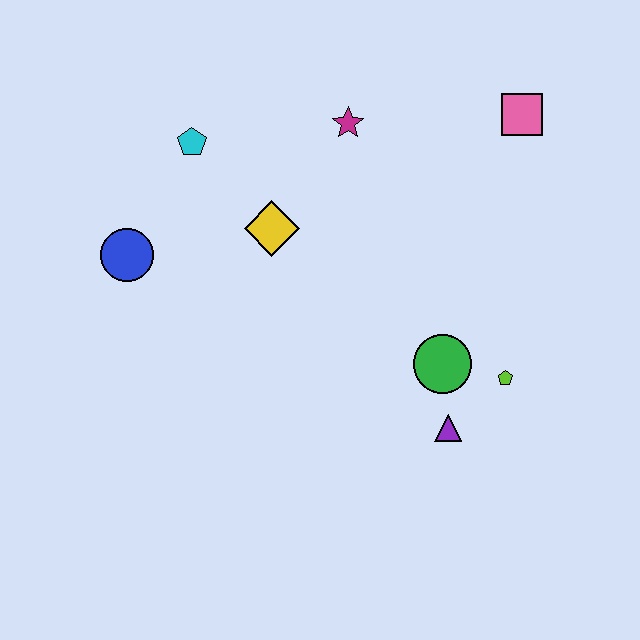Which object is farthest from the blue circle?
The pink square is farthest from the blue circle.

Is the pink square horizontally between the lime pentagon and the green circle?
No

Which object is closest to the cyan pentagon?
The yellow diamond is closest to the cyan pentagon.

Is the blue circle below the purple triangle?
No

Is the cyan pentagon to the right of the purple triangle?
No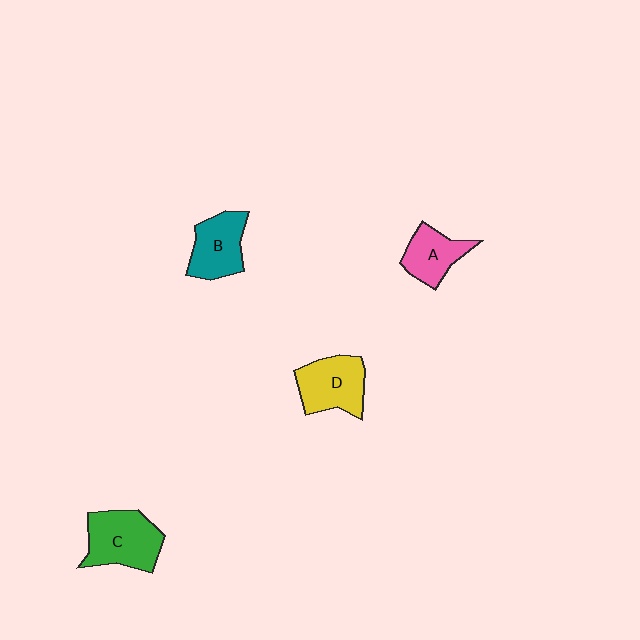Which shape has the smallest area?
Shape A (pink).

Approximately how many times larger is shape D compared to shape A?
Approximately 1.3 times.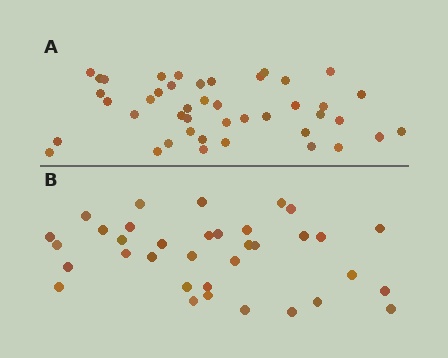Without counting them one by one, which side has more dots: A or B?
Region A (the top region) has more dots.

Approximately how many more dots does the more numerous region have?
Region A has roughly 8 or so more dots than region B.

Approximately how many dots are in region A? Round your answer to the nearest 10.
About 40 dots. (The exact count is 43, which rounds to 40.)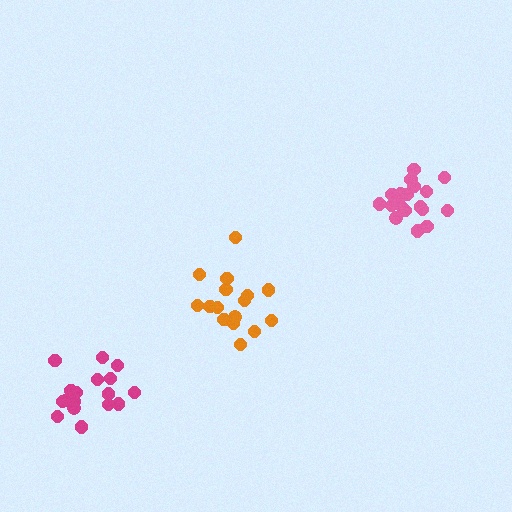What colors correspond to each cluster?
The clusters are colored: pink, orange, magenta.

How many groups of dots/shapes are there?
There are 3 groups.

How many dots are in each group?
Group 1: 19 dots, Group 2: 16 dots, Group 3: 17 dots (52 total).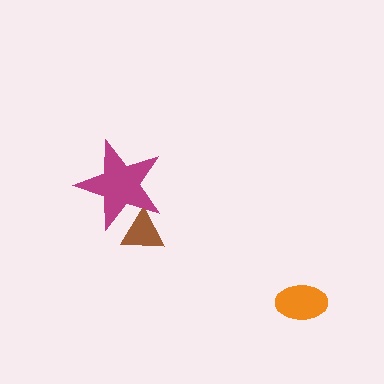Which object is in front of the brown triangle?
The magenta star is in front of the brown triangle.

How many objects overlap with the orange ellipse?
0 objects overlap with the orange ellipse.